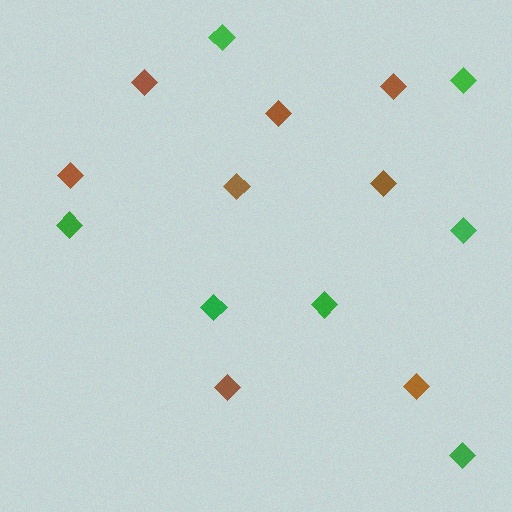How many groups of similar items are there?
There are 2 groups: one group of brown diamonds (8) and one group of green diamonds (7).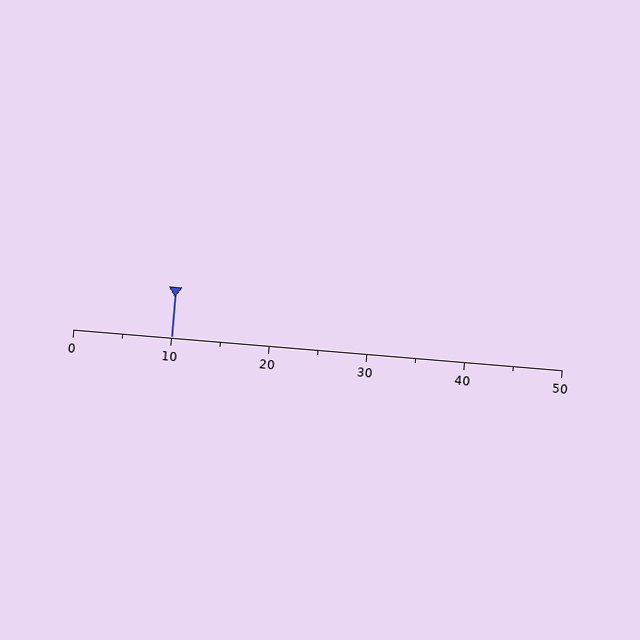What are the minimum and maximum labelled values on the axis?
The axis runs from 0 to 50.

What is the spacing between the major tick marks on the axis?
The major ticks are spaced 10 apart.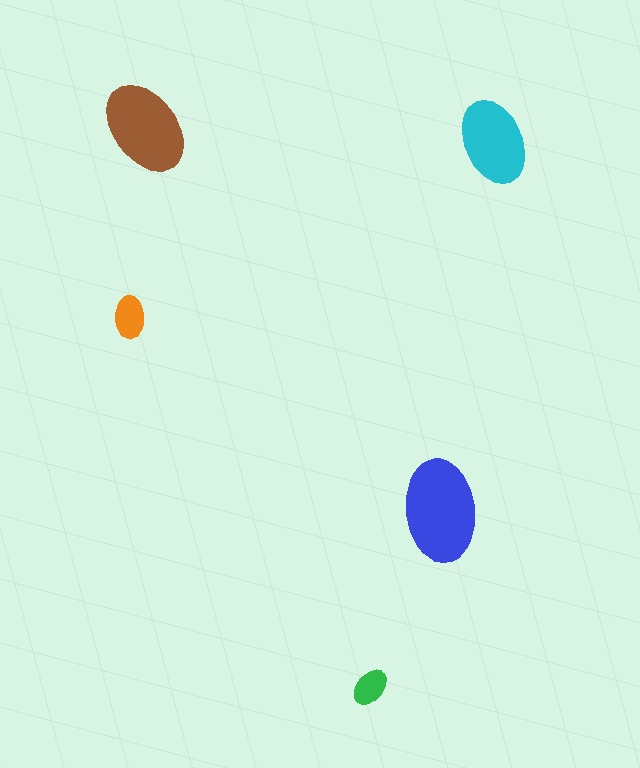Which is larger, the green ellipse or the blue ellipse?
The blue one.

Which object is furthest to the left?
The orange ellipse is leftmost.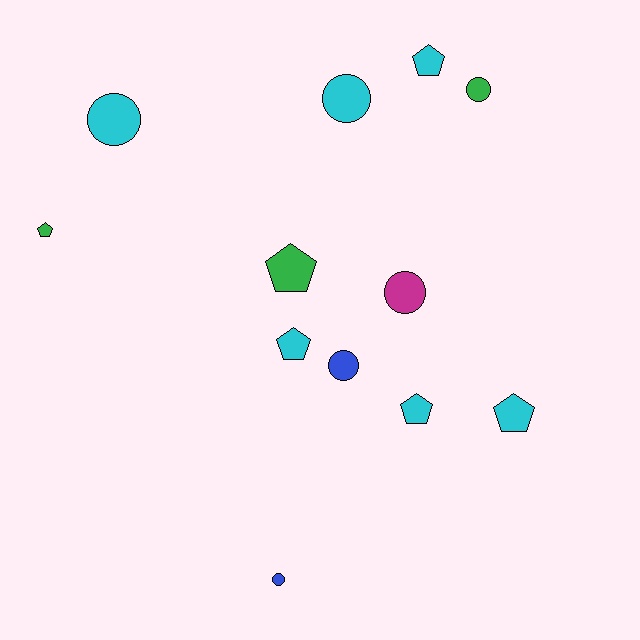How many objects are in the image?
There are 12 objects.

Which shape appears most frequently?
Circle, with 6 objects.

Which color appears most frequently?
Cyan, with 6 objects.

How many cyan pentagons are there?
There are 4 cyan pentagons.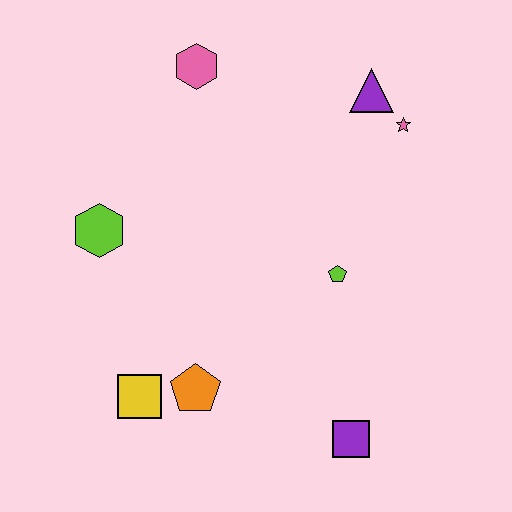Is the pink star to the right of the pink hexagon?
Yes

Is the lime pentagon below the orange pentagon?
No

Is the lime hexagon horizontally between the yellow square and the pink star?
No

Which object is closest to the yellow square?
The orange pentagon is closest to the yellow square.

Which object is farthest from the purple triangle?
The yellow square is farthest from the purple triangle.